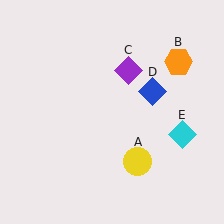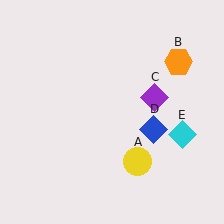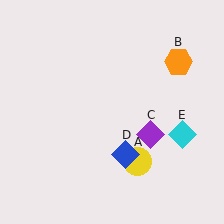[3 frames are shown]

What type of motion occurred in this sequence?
The purple diamond (object C), blue diamond (object D) rotated clockwise around the center of the scene.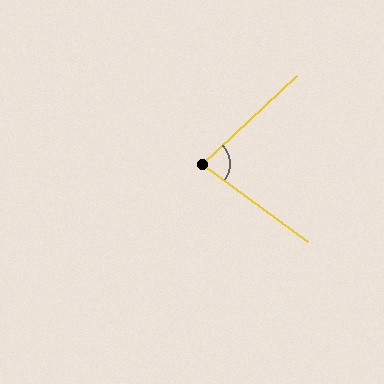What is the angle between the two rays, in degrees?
Approximately 79 degrees.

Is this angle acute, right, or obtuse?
It is acute.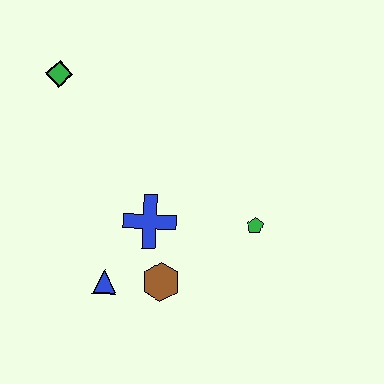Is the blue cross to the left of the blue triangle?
No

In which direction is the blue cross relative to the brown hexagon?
The blue cross is above the brown hexagon.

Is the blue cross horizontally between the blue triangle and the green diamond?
No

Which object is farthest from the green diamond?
The green pentagon is farthest from the green diamond.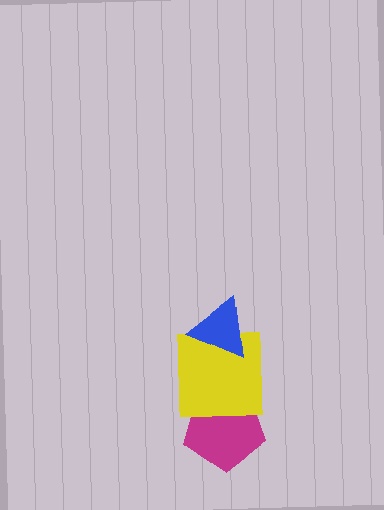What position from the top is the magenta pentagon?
The magenta pentagon is 3rd from the top.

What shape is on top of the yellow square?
The blue triangle is on top of the yellow square.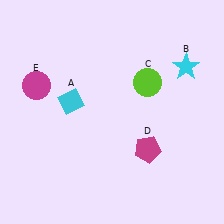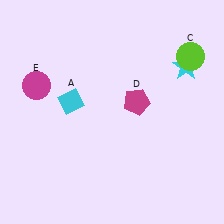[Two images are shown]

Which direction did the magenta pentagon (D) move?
The magenta pentagon (D) moved up.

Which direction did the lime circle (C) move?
The lime circle (C) moved right.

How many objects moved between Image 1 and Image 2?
2 objects moved between the two images.